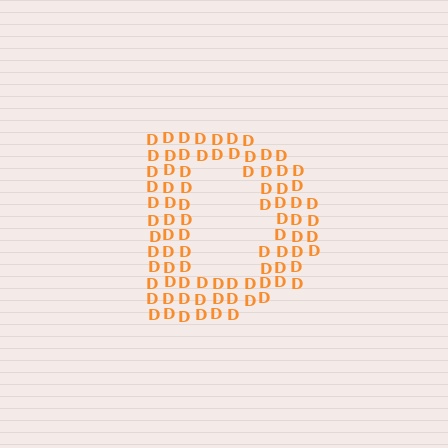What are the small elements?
The small elements are letter D's.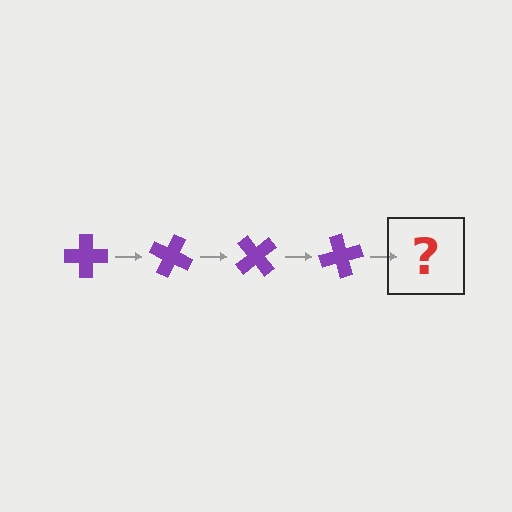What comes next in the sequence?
The next element should be a purple cross rotated 100 degrees.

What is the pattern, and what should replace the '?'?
The pattern is that the cross rotates 25 degrees each step. The '?' should be a purple cross rotated 100 degrees.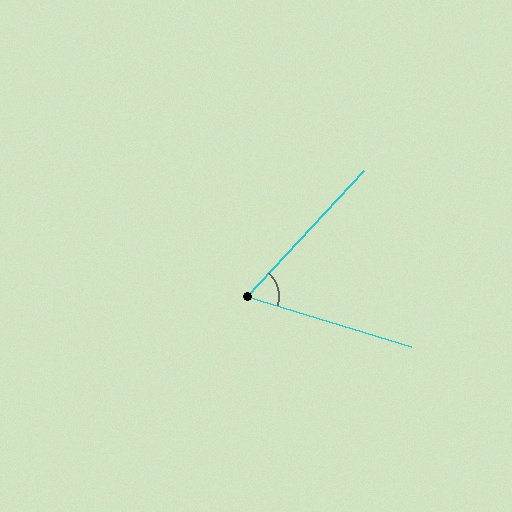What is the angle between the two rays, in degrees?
Approximately 64 degrees.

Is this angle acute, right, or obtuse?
It is acute.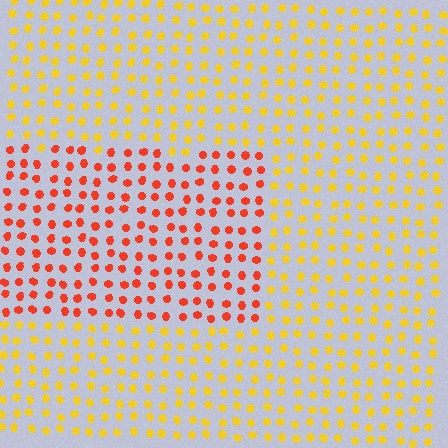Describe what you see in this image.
The image is filled with small yellow elements in a uniform arrangement. A rectangle-shaped region is visible where the elements are tinted to a slightly different hue, forming a subtle color boundary.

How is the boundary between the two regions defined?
The boundary is defined purely by a slight shift in hue (about 43 degrees). Spacing, size, and orientation are identical on both sides.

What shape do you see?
I see a rectangle.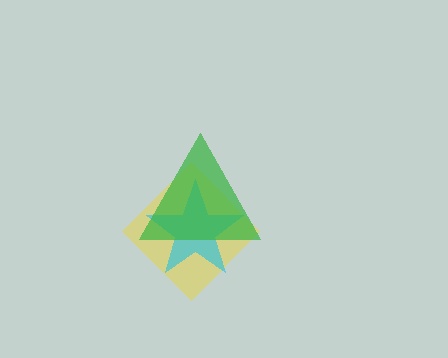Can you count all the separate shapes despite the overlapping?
Yes, there are 3 separate shapes.